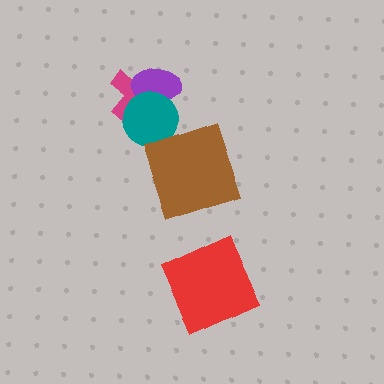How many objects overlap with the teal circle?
2 objects overlap with the teal circle.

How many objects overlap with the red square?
0 objects overlap with the red square.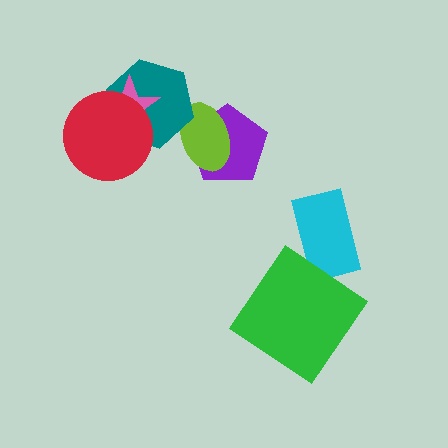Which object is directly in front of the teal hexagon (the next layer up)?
The pink star is directly in front of the teal hexagon.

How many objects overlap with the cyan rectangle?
0 objects overlap with the cyan rectangle.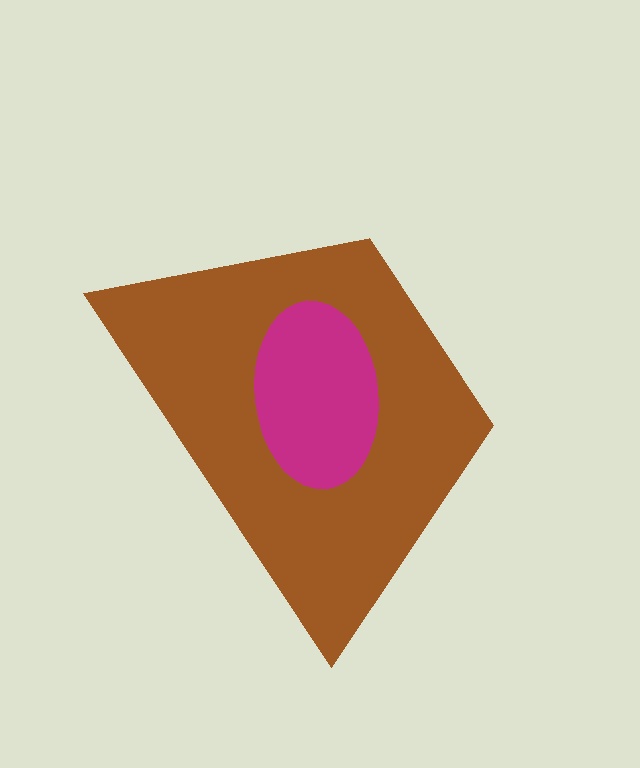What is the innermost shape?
The magenta ellipse.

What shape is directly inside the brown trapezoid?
The magenta ellipse.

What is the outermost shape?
The brown trapezoid.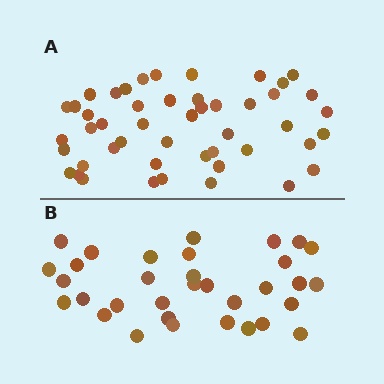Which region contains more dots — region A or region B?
Region A (the top region) has more dots.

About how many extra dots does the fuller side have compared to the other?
Region A has approximately 15 more dots than region B.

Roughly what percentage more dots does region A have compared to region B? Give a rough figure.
About 45% more.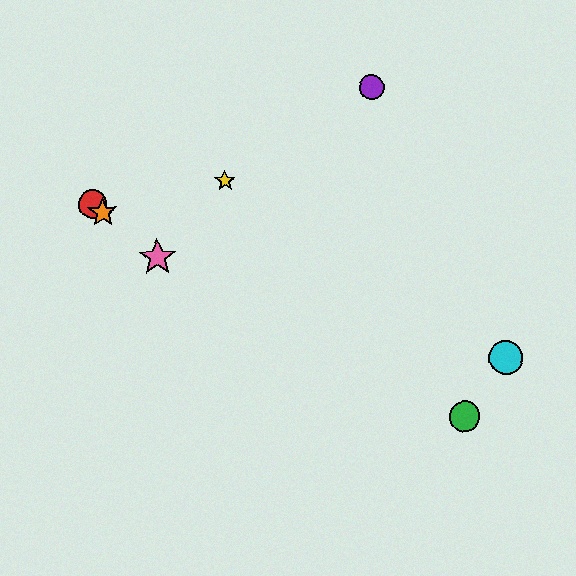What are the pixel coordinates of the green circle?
The green circle is at (465, 416).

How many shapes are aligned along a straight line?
4 shapes (the red circle, the blue star, the orange star, the pink star) are aligned along a straight line.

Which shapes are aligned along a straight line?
The red circle, the blue star, the orange star, the pink star are aligned along a straight line.